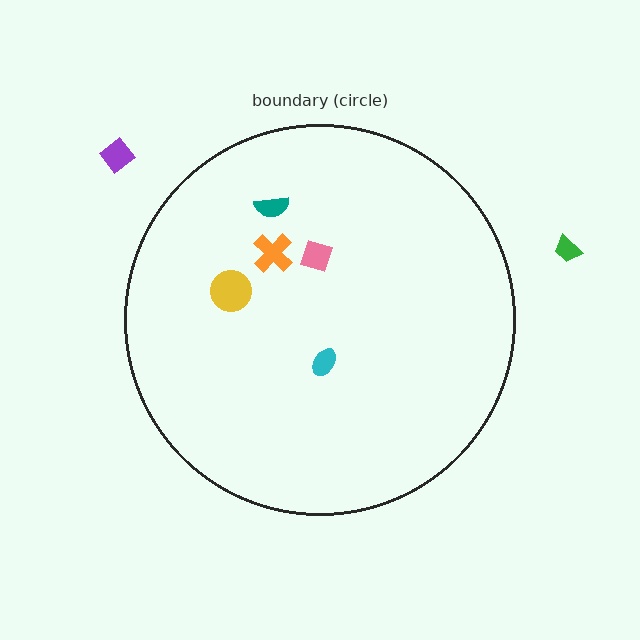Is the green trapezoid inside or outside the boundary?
Outside.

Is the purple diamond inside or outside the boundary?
Outside.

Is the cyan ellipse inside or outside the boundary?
Inside.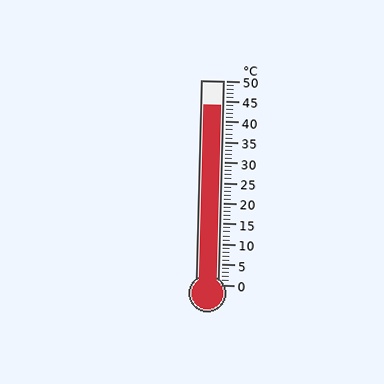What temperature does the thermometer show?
The thermometer shows approximately 44°C.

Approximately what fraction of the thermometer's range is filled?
The thermometer is filled to approximately 90% of its range.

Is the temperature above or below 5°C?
The temperature is above 5°C.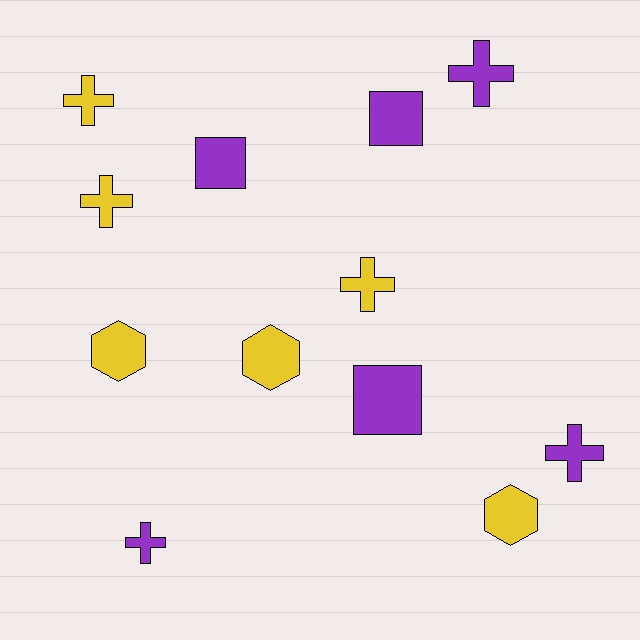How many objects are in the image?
There are 12 objects.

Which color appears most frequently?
Yellow, with 6 objects.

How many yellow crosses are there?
There are 3 yellow crosses.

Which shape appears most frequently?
Cross, with 6 objects.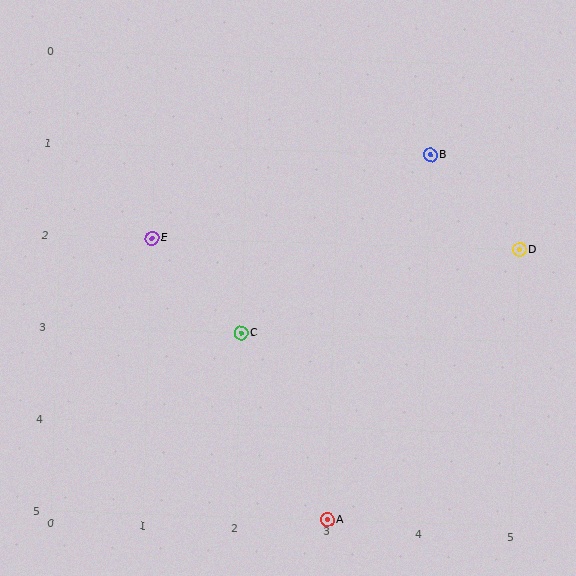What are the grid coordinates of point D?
Point D is at grid coordinates (5, 2).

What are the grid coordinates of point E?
Point E is at grid coordinates (1, 2).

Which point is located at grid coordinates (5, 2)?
Point D is at (5, 2).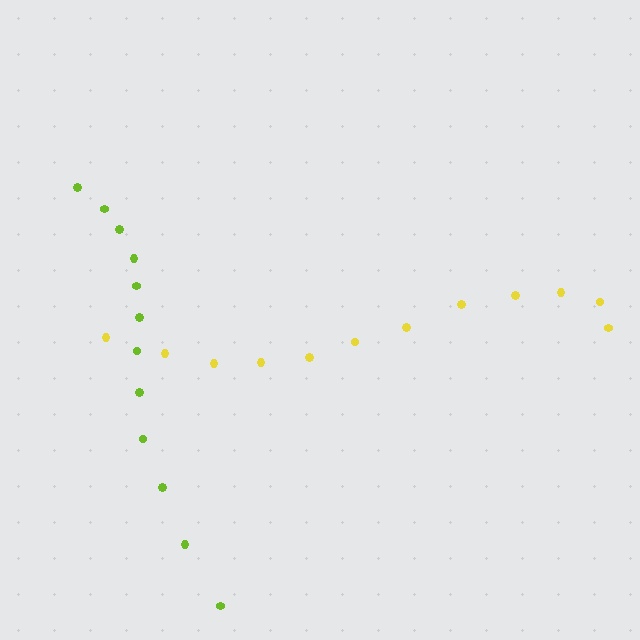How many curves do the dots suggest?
There are 2 distinct paths.